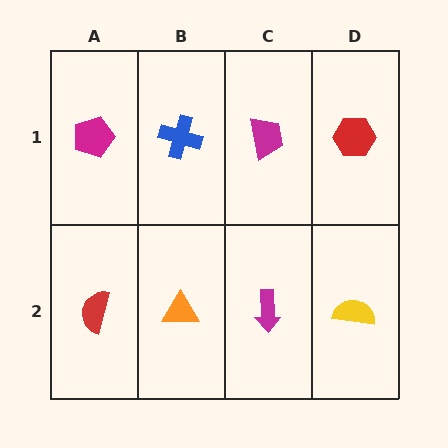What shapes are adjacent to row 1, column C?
A magenta arrow (row 2, column C), a blue cross (row 1, column B), a red hexagon (row 1, column D).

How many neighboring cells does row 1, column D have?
2.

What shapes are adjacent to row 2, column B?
A blue cross (row 1, column B), a red semicircle (row 2, column A), a magenta arrow (row 2, column C).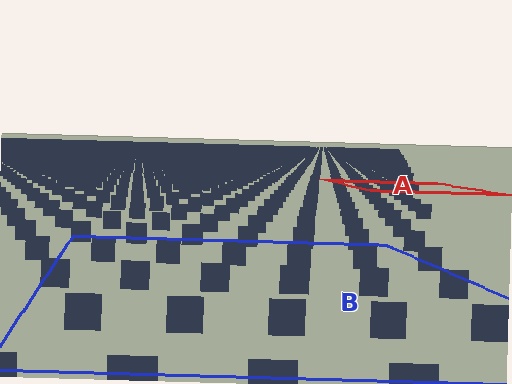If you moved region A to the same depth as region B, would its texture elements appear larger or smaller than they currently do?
They would appear larger. At a closer depth, the same texture elements are projected at a bigger on-screen size.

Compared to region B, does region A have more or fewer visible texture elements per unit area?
Region A has more texture elements per unit area — they are packed more densely because it is farther away.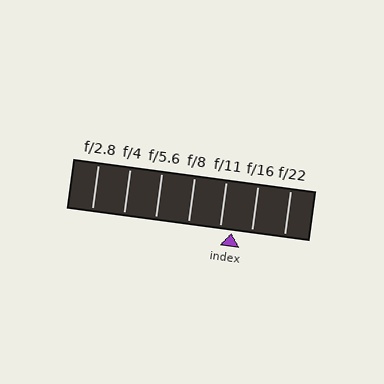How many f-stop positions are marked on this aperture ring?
There are 7 f-stop positions marked.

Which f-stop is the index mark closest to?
The index mark is closest to f/11.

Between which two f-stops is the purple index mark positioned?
The index mark is between f/11 and f/16.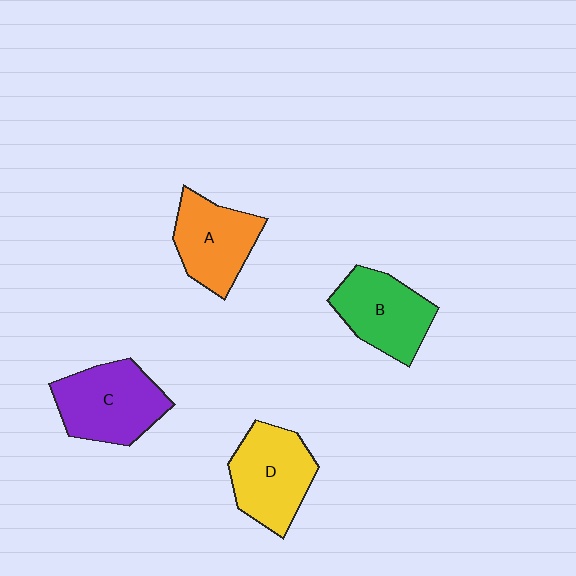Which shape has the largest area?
Shape C (purple).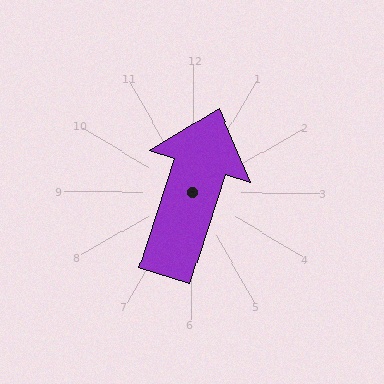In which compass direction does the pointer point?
North.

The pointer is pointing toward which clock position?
Roughly 1 o'clock.